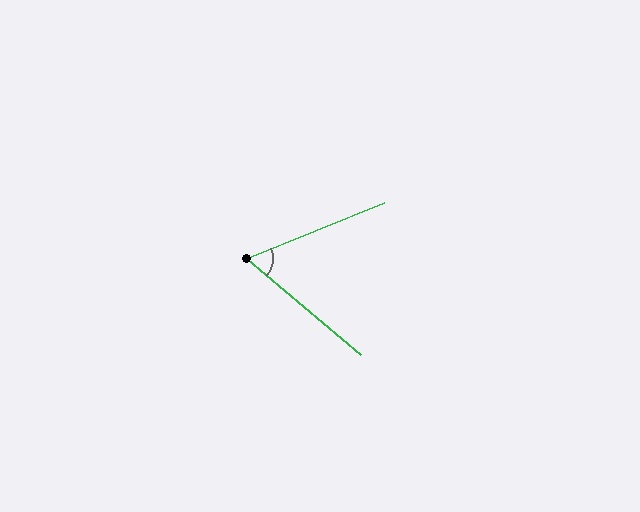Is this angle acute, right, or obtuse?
It is acute.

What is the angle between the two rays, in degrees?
Approximately 63 degrees.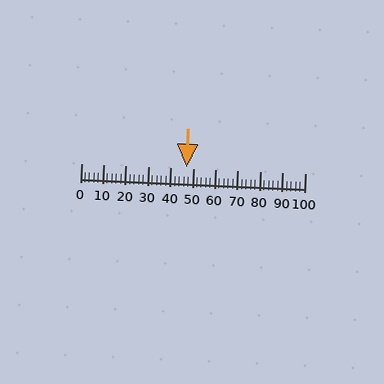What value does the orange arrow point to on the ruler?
The orange arrow points to approximately 47.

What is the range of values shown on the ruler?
The ruler shows values from 0 to 100.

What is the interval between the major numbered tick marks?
The major tick marks are spaced 10 units apart.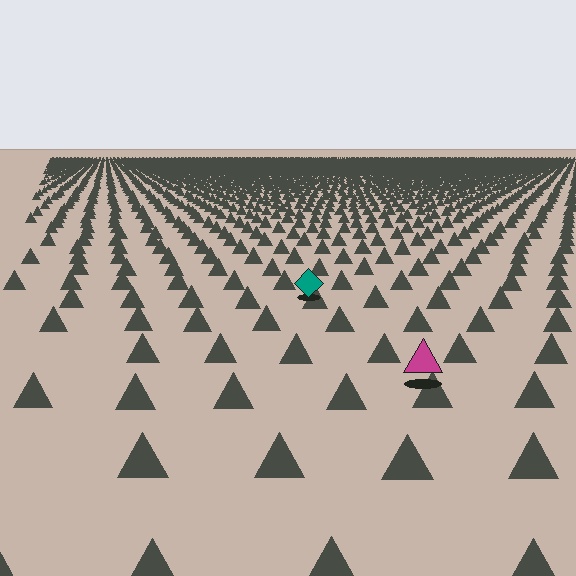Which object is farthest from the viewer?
The teal diamond is farthest from the viewer. It appears smaller and the ground texture around it is denser.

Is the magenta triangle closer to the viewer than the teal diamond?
Yes. The magenta triangle is closer — you can tell from the texture gradient: the ground texture is coarser near it.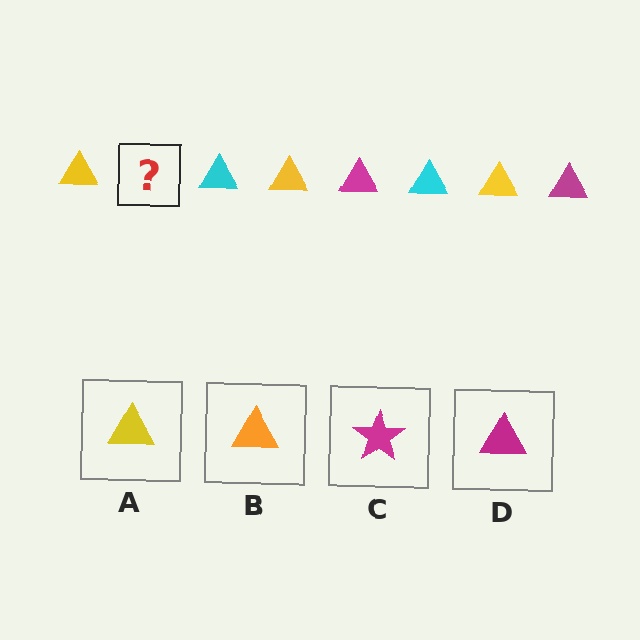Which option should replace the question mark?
Option D.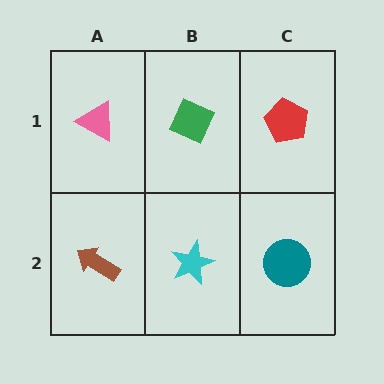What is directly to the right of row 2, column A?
A cyan star.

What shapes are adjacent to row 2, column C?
A red pentagon (row 1, column C), a cyan star (row 2, column B).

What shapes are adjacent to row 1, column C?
A teal circle (row 2, column C), a green diamond (row 1, column B).